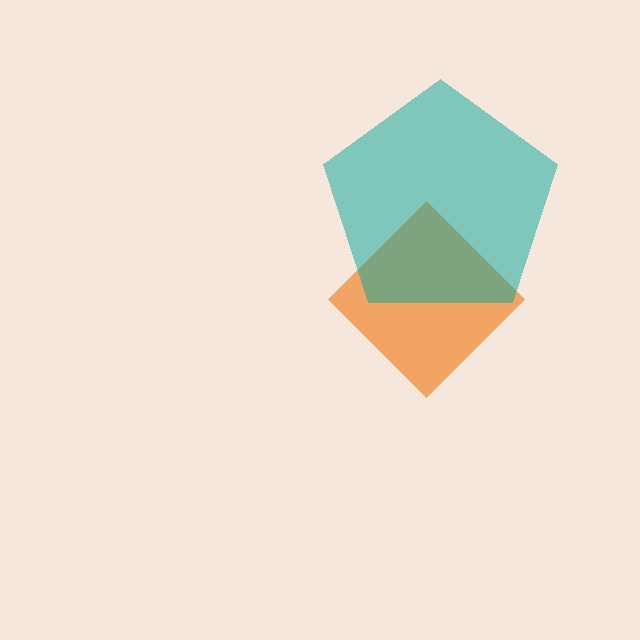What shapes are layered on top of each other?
The layered shapes are: an orange diamond, a teal pentagon.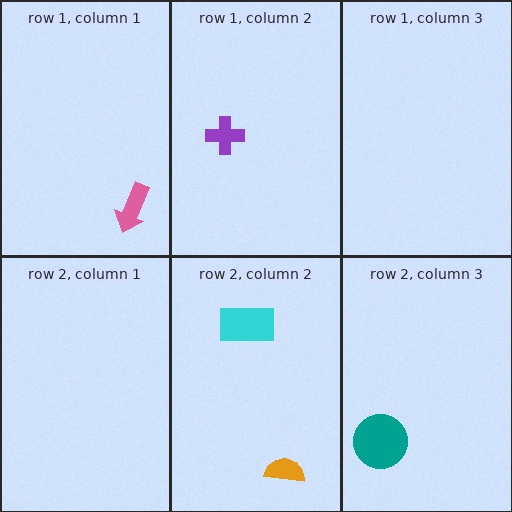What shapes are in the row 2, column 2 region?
The cyan rectangle, the orange semicircle.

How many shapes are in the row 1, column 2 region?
1.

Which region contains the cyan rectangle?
The row 2, column 2 region.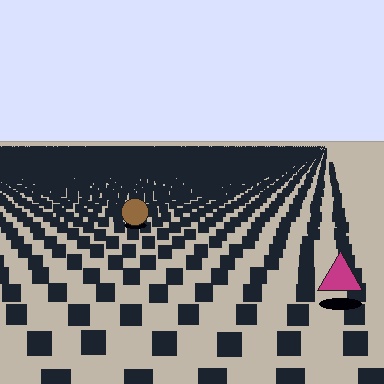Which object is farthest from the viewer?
The brown circle is farthest from the viewer. It appears smaller and the ground texture around it is denser.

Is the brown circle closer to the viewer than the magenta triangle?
No. The magenta triangle is closer — you can tell from the texture gradient: the ground texture is coarser near it.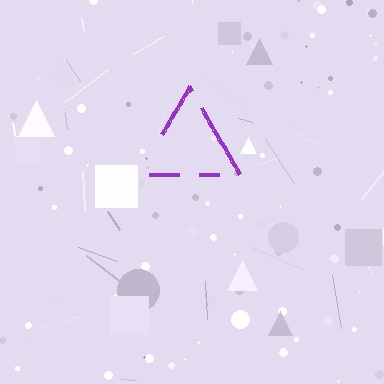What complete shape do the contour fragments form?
The contour fragments form a triangle.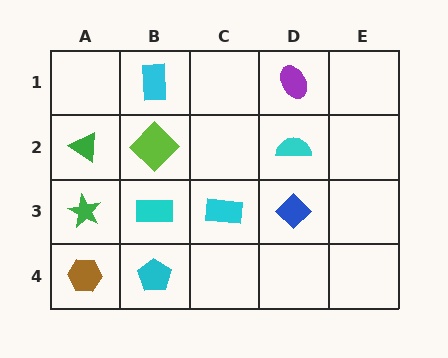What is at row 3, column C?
A cyan rectangle.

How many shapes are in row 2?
3 shapes.